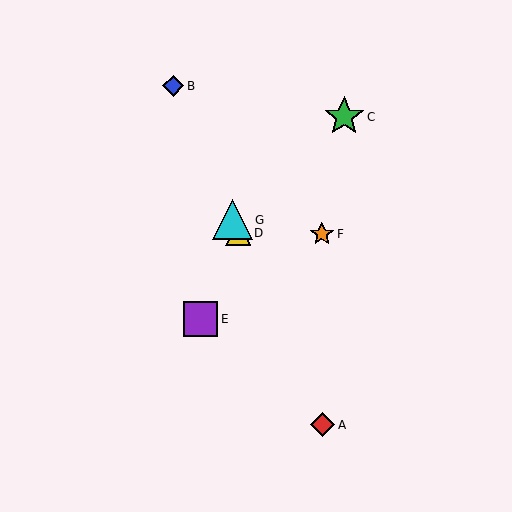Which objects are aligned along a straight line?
Objects A, B, D, G are aligned along a straight line.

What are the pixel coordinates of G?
Object G is at (232, 220).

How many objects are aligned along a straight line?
4 objects (A, B, D, G) are aligned along a straight line.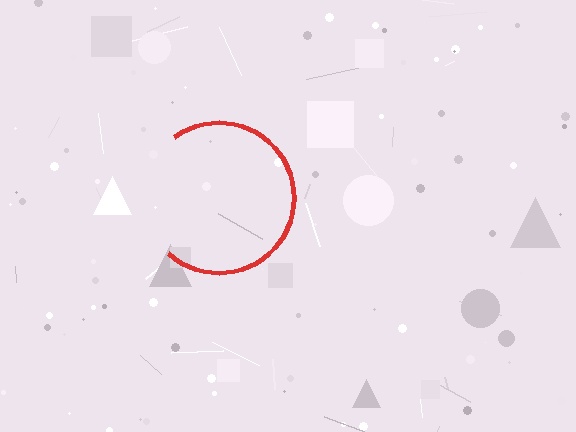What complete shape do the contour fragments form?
The contour fragments form a circle.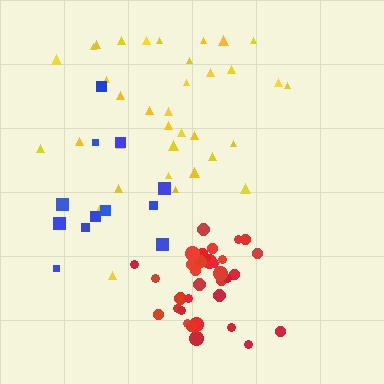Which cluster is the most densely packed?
Red.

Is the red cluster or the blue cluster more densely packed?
Red.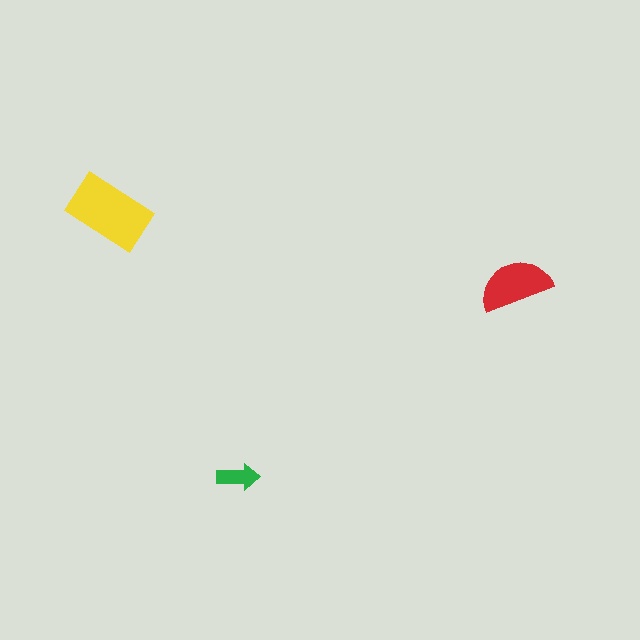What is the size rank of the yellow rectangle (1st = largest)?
1st.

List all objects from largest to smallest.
The yellow rectangle, the red semicircle, the green arrow.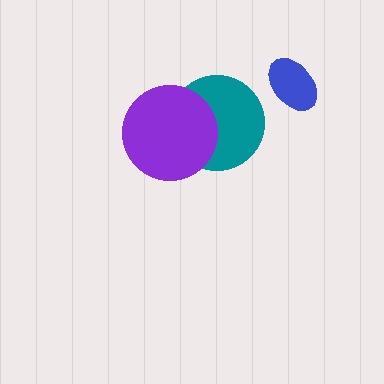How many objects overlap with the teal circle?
1 object overlaps with the teal circle.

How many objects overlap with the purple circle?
1 object overlaps with the purple circle.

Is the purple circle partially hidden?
No, no other shape covers it.